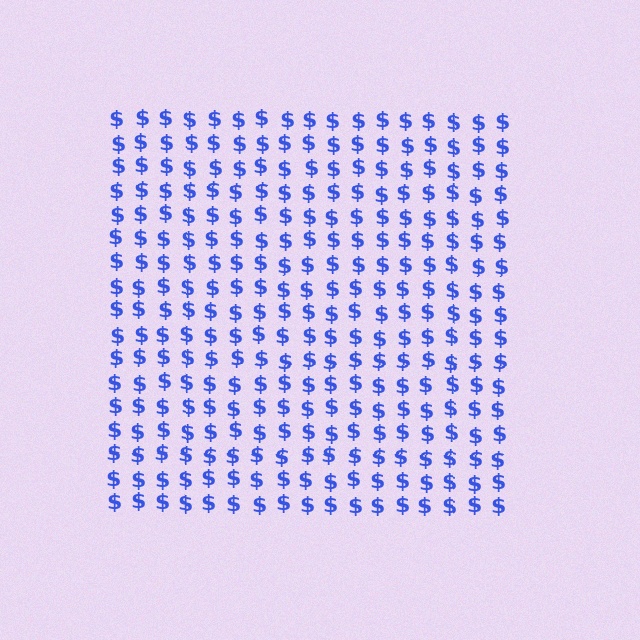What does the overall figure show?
The overall figure shows a square.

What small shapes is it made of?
It is made of small dollar signs.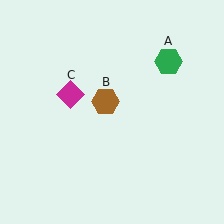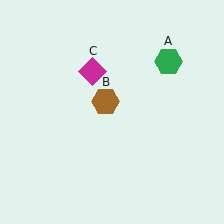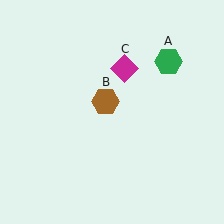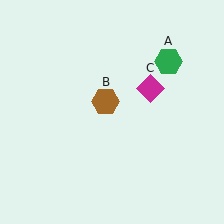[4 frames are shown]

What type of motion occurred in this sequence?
The magenta diamond (object C) rotated clockwise around the center of the scene.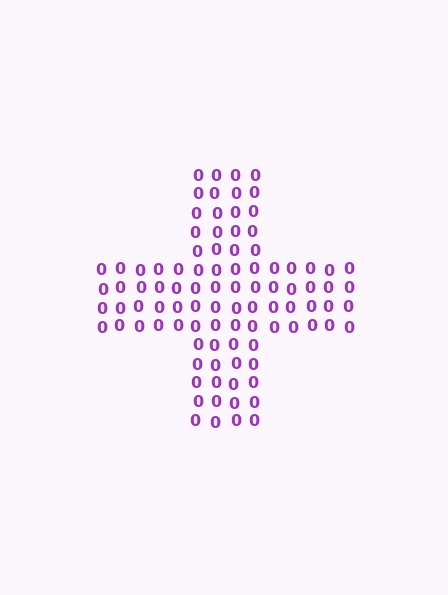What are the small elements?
The small elements are digit 0's.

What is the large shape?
The large shape is a cross.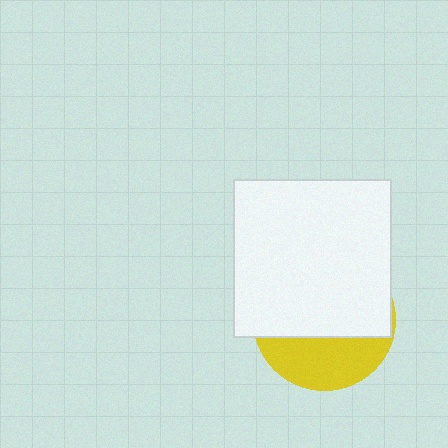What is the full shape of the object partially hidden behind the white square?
The partially hidden object is a yellow circle.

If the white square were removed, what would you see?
You would see the complete yellow circle.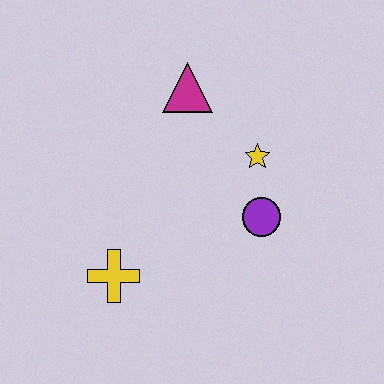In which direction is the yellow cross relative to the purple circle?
The yellow cross is to the left of the purple circle.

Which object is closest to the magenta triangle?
The yellow star is closest to the magenta triangle.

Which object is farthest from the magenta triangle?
The yellow cross is farthest from the magenta triangle.